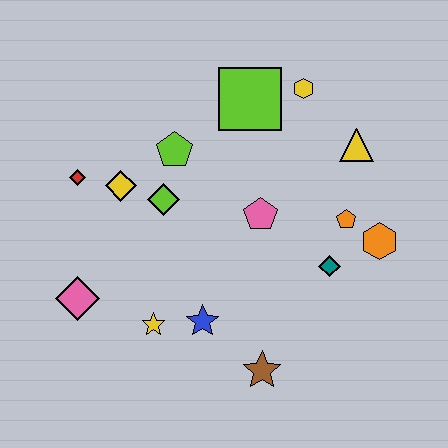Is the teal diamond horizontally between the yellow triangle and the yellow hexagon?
Yes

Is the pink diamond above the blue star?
Yes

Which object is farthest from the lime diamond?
The orange hexagon is farthest from the lime diamond.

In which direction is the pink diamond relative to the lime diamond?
The pink diamond is below the lime diamond.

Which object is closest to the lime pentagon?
The lime diamond is closest to the lime pentagon.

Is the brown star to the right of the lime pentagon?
Yes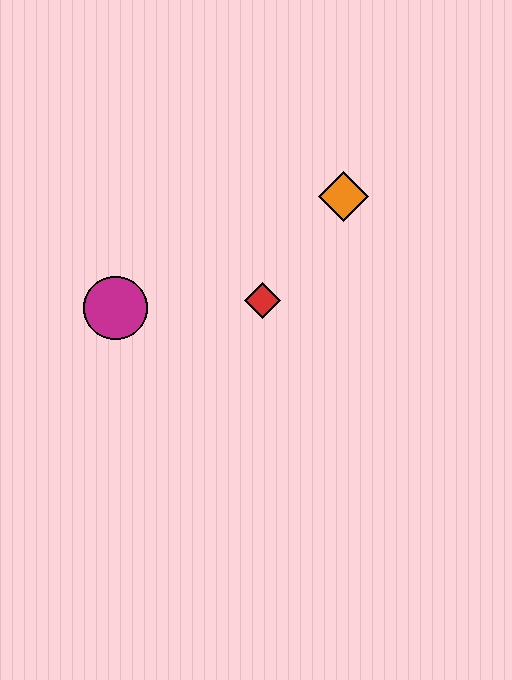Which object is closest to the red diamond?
The orange diamond is closest to the red diamond.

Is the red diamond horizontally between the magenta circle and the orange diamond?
Yes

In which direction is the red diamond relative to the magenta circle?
The red diamond is to the right of the magenta circle.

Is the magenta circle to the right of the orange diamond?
No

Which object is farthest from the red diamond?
The magenta circle is farthest from the red diamond.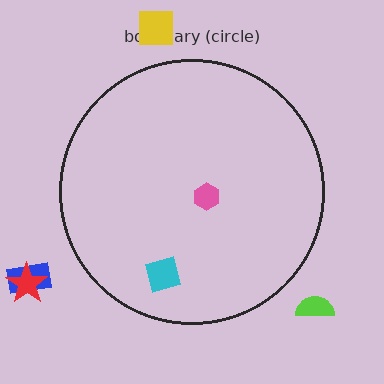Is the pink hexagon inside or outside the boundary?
Inside.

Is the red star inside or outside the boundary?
Outside.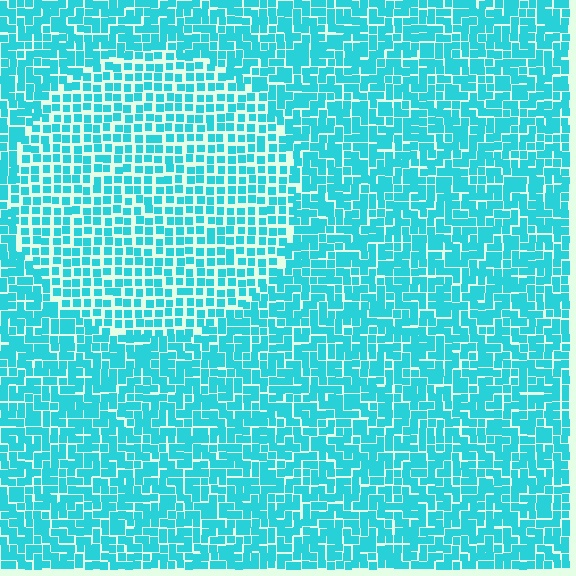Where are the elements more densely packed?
The elements are more densely packed outside the circle boundary.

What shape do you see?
I see a circle.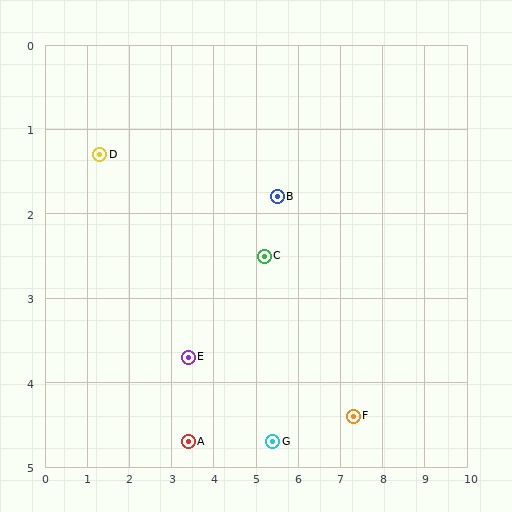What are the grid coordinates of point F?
Point F is at approximately (7.3, 4.4).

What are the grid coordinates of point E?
Point E is at approximately (3.4, 3.7).